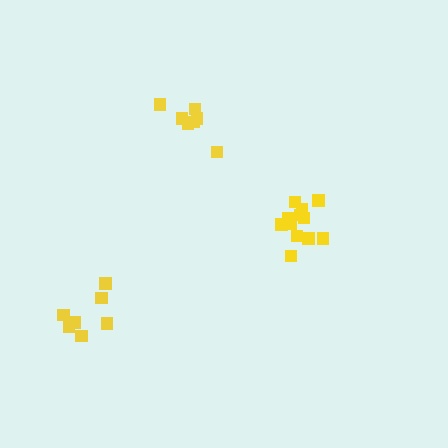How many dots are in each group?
Group 1: 12 dots, Group 2: 7 dots, Group 3: 7 dots (26 total).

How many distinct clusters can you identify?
There are 3 distinct clusters.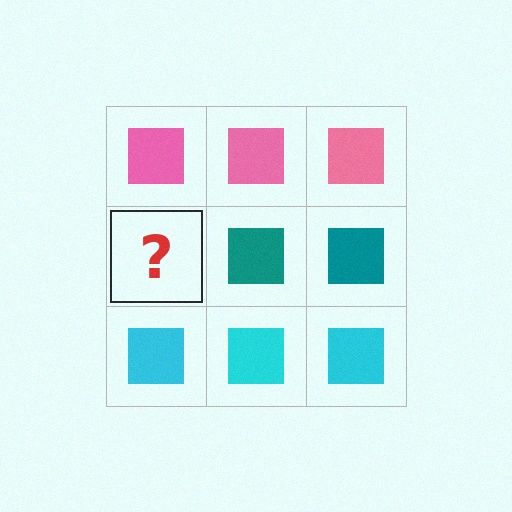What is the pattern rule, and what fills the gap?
The rule is that each row has a consistent color. The gap should be filled with a teal square.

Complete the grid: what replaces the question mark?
The question mark should be replaced with a teal square.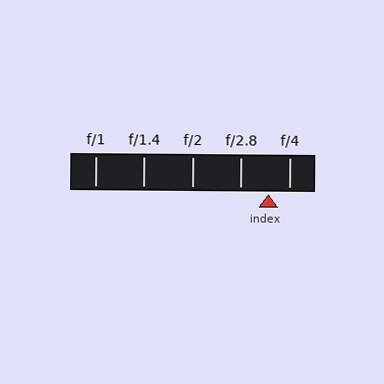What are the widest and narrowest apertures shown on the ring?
The widest aperture shown is f/1 and the narrowest is f/4.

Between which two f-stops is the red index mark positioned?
The index mark is between f/2.8 and f/4.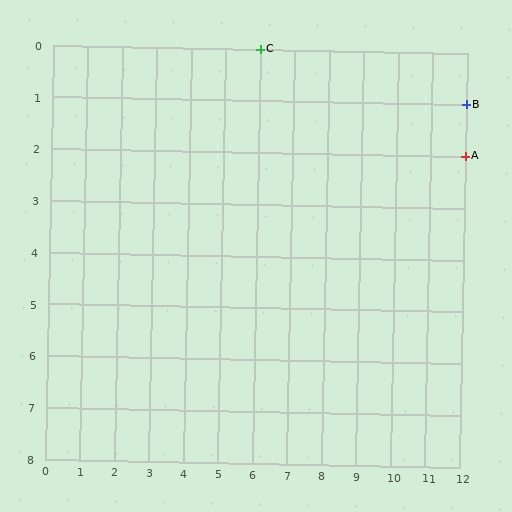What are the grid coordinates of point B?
Point B is at grid coordinates (12, 1).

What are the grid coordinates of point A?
Point A is at grid coordinates (12, 2).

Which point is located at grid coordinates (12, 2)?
Point A is at (12, 2).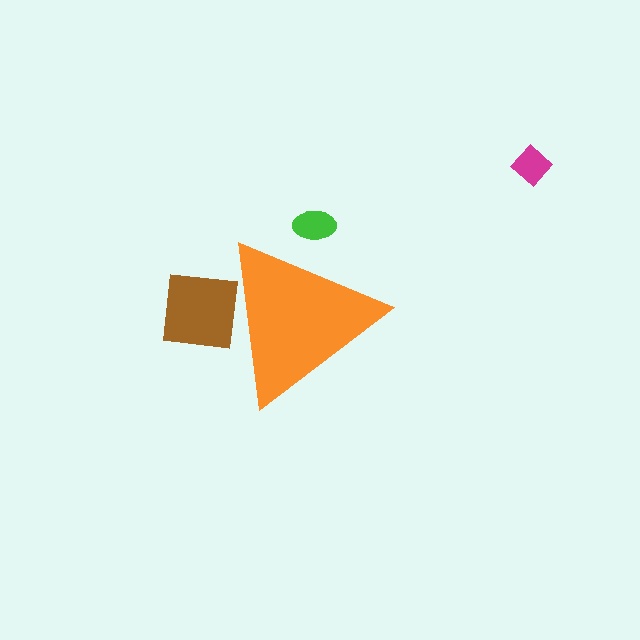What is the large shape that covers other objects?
An orange triangle.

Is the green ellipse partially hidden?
Yes, the green ellipse is partially hidden behind the orange triangle.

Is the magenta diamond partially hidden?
No, the magenta diamond is fully visible.